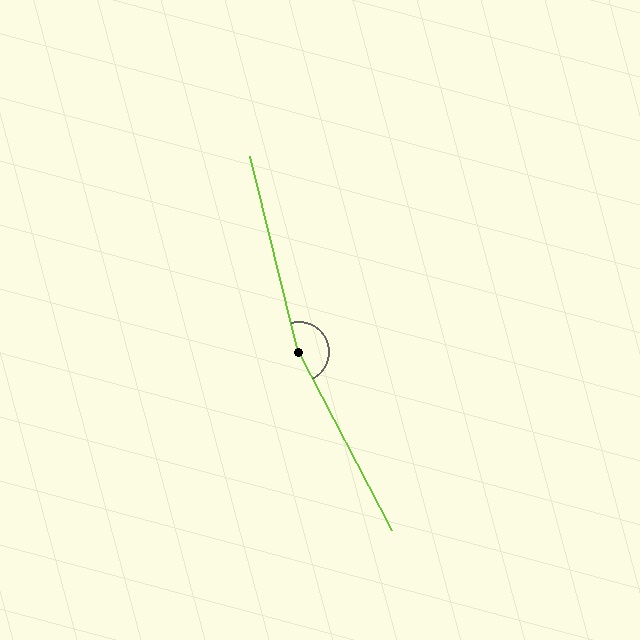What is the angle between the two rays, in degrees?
Approximately 166 degrees.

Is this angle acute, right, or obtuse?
It is obtuse.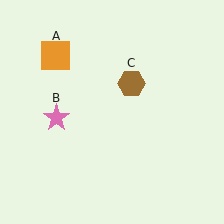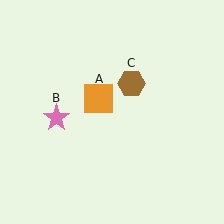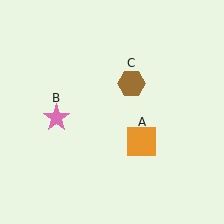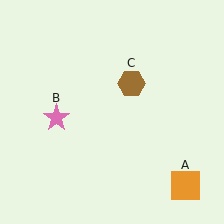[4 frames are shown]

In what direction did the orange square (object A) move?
The orange square (object A) moved down and to the right.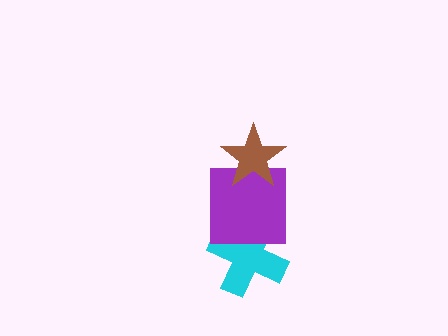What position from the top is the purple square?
The purple square is 2nd from the top.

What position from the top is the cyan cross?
The cyan cross is 3rd from the top.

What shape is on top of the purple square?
The brown star is on top of the purple square.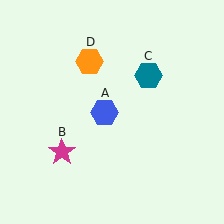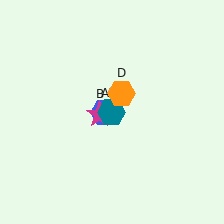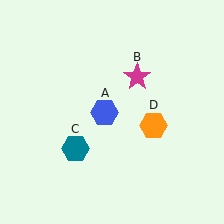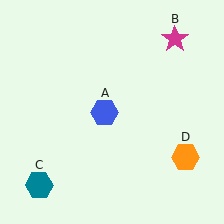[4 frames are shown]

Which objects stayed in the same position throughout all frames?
Blue hexagon (object A) remained stationary.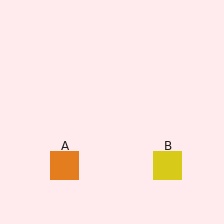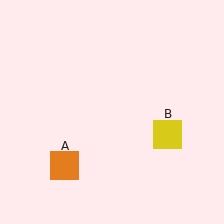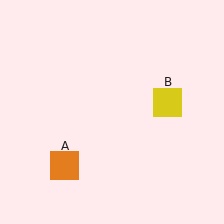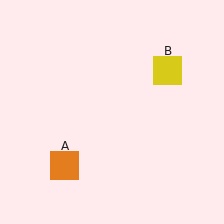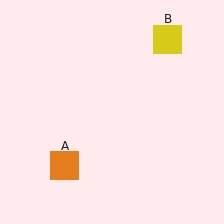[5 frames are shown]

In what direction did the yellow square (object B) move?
The yellow square (object B) moved up.